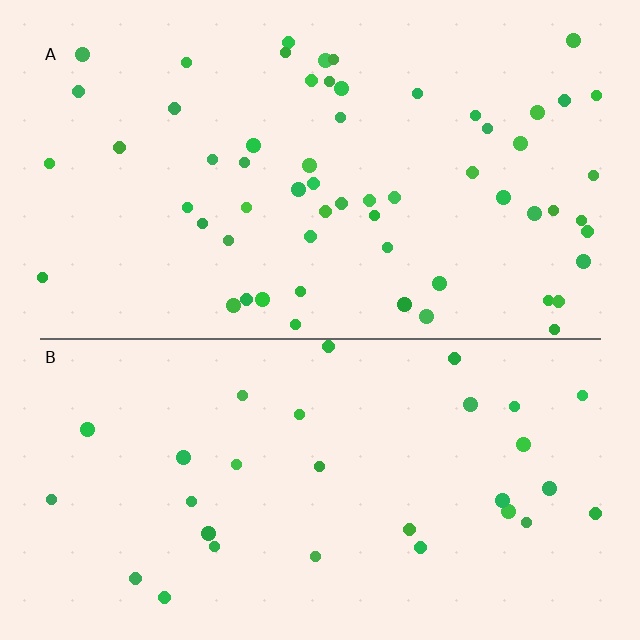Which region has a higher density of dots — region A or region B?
A (the top).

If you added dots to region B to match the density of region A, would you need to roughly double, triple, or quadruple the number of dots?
Approximately double.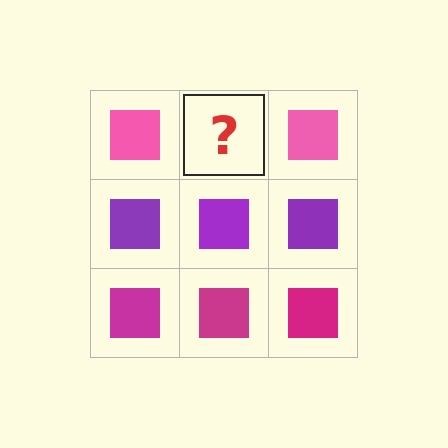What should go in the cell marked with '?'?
The missing cell should contain a pink square.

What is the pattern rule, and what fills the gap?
The rule is that each row has a consistent color. The gap should be filled with a pink square.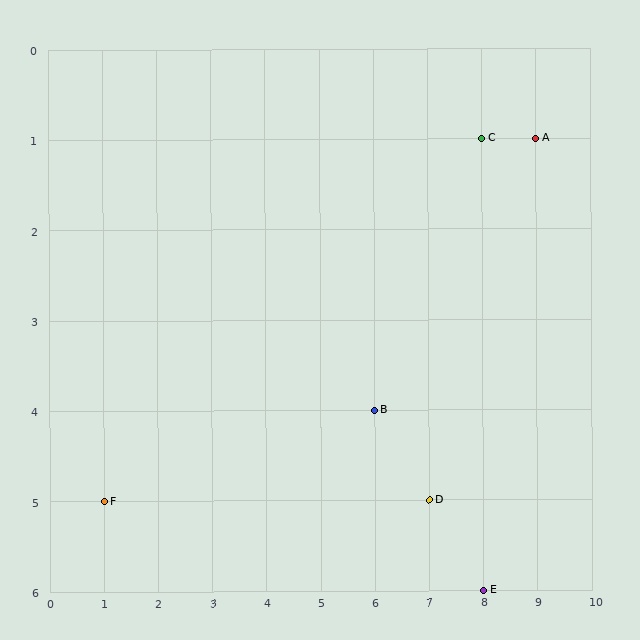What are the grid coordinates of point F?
Point F is at grid coordinates (1, 5).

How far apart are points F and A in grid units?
Points F and A are 8 columns and 4 rows apart (about 8.9 grid units diagonally).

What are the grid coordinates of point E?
Point E is at grid coordinates (8, 6).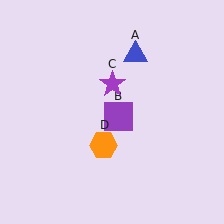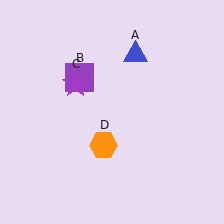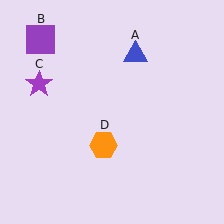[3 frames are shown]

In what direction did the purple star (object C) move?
The purple star (object C) moved left.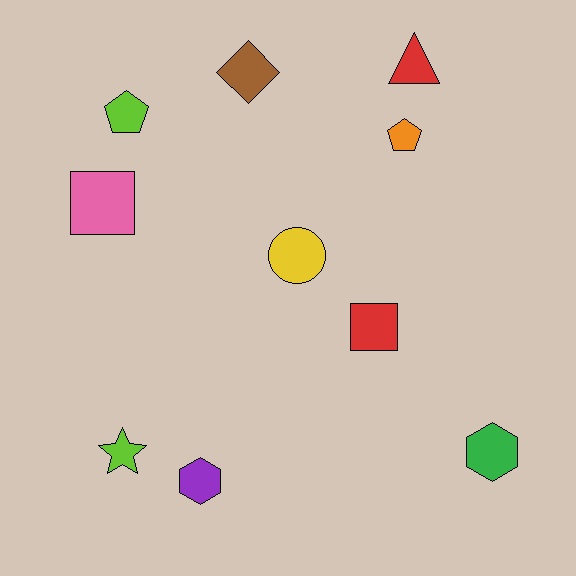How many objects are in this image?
There are 10 objects.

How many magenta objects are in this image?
There are no magenta objects.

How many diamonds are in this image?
There is 1 diamond.